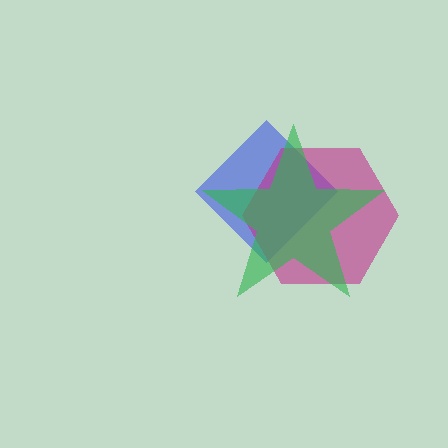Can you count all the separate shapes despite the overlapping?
Yes, there are 3 separate shapes.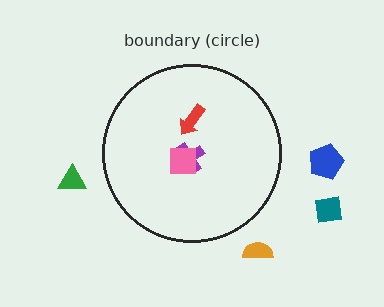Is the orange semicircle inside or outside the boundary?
Outside.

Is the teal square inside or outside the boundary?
Outside.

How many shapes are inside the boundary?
3 inside, 4 outside.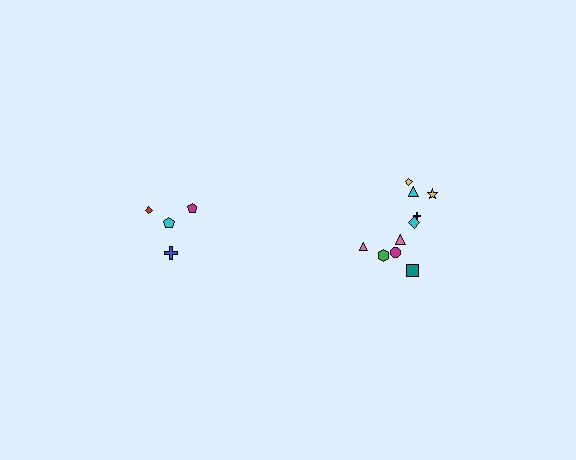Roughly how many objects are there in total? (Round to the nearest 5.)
Roughly 15 objects in total.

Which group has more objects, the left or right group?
The right group.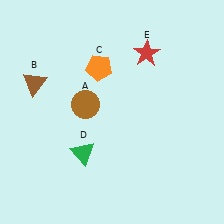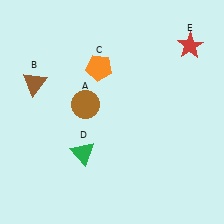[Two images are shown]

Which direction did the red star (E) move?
The red star (E) moved right.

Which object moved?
The red star (E) moved right.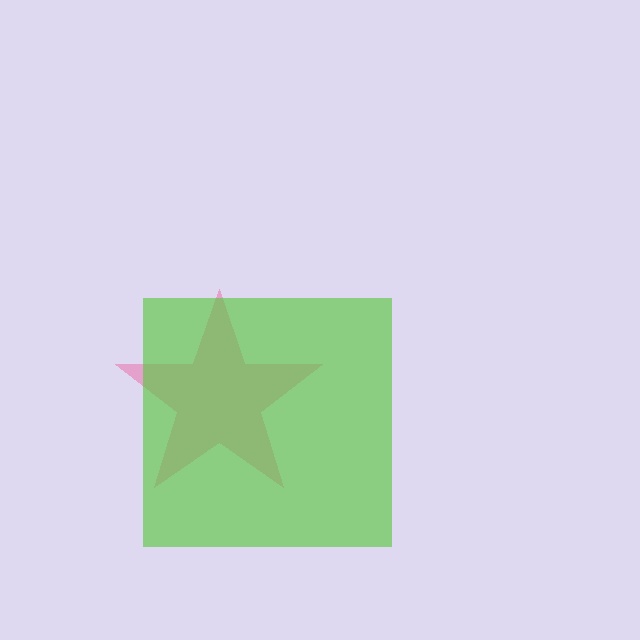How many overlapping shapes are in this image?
There are 2 overlapping shapes in the image.